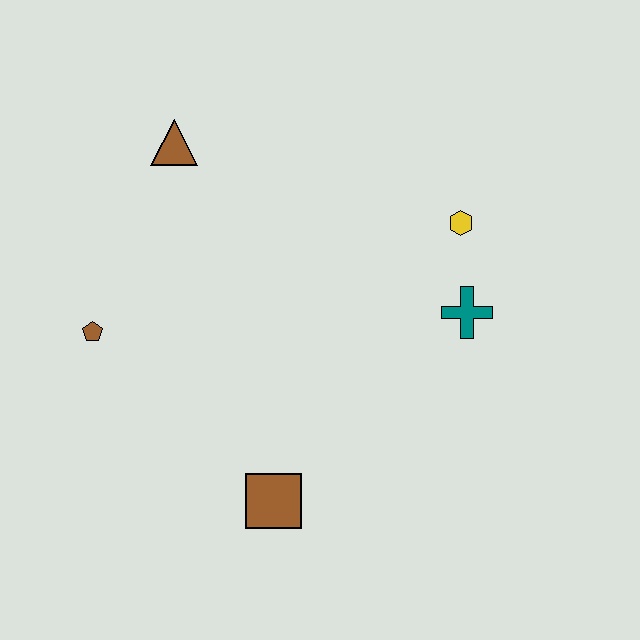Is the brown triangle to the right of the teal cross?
No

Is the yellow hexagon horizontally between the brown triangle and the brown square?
No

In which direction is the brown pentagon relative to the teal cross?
The brown pentagon is to the left of the teal cross.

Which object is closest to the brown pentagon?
The brown triangle is closest to the brown pentagon.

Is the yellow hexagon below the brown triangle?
Yes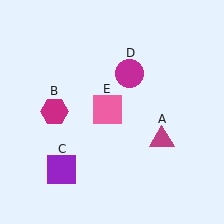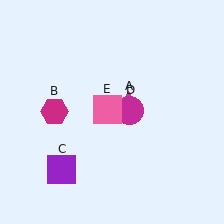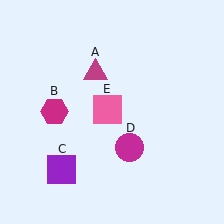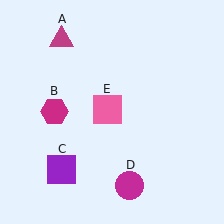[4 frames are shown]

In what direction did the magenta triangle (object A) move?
The magenta triangle (object A) moved up and to the left.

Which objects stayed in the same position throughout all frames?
Magenta hexagon (object B) and purple square (object C) and pink square (object E) remained stationary.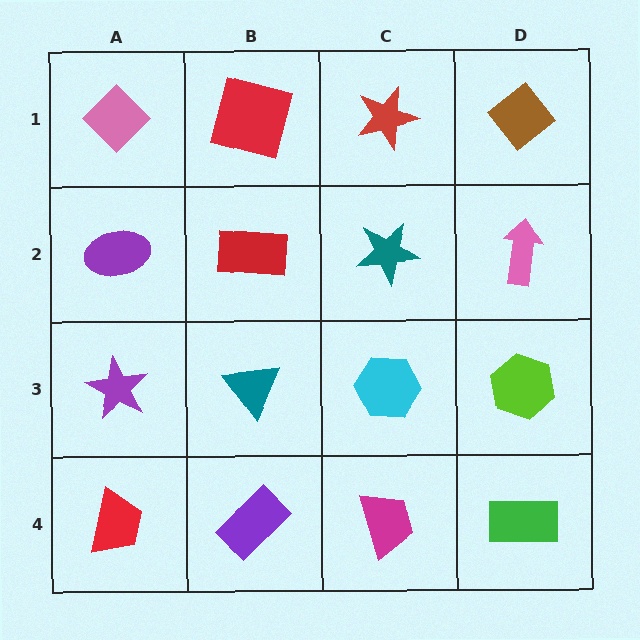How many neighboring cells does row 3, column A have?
3.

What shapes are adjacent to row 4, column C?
A cyan hexagon (row 3, column C), a purple rectangle (row 4, column B), a green rectangle (row 4, column D).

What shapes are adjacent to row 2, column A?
A pink diamond (row 1, column A), a purple star (row 3, column A), a red rectangle (row 2, column B).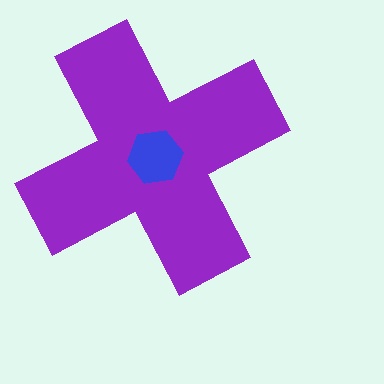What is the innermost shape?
The blue hexagon.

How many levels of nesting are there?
2.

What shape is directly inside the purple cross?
The blue hexagon.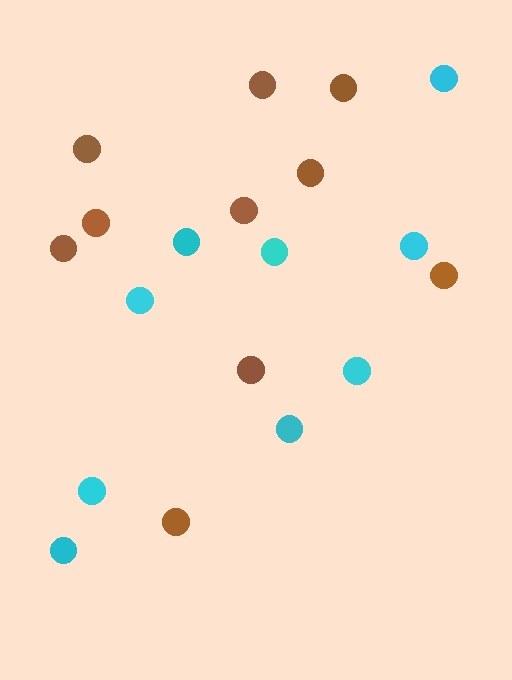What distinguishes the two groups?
There are 2 groups: one group of brown circles (10) and one group of cyan circles (9).